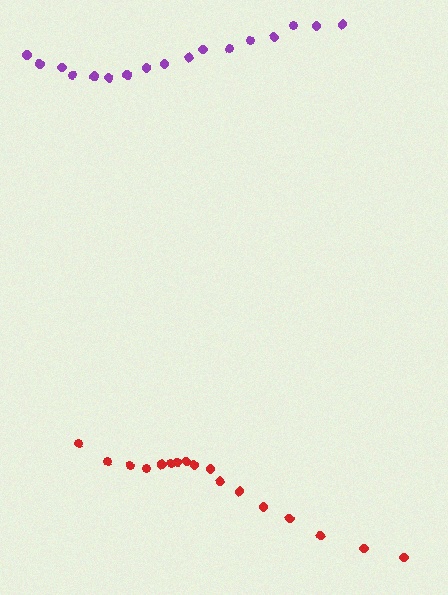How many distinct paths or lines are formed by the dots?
There are 2 distinct paths.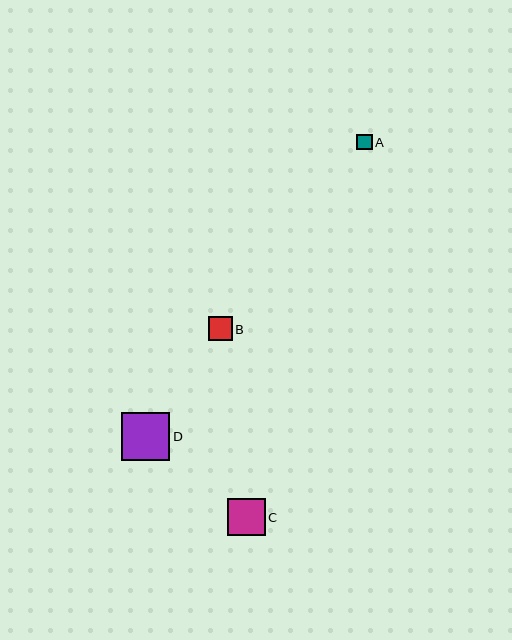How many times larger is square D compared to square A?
Square D is approximately 3.1 times the size of square A.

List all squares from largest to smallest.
From largest to smallest: D, C, B, A.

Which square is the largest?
Square D is the largest with a size of approximately 48 pixels.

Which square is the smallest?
Square A is the smallest with a size of approximately 16 pixels.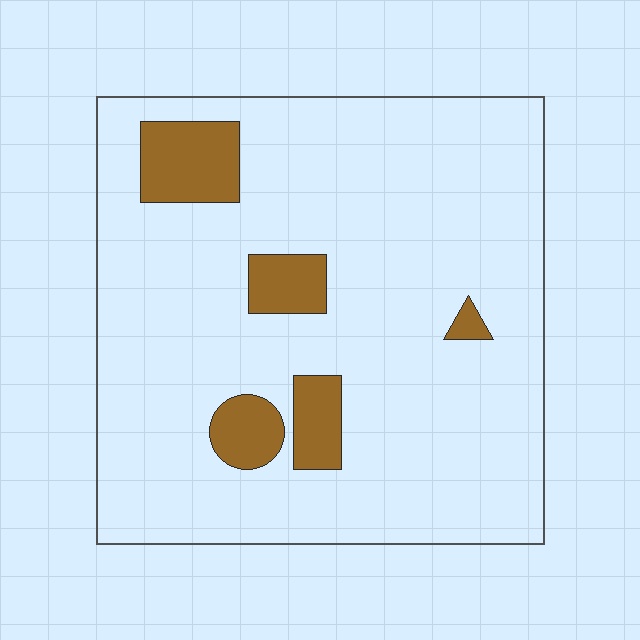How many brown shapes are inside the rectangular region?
5.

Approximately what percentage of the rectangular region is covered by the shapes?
Approximately 10%.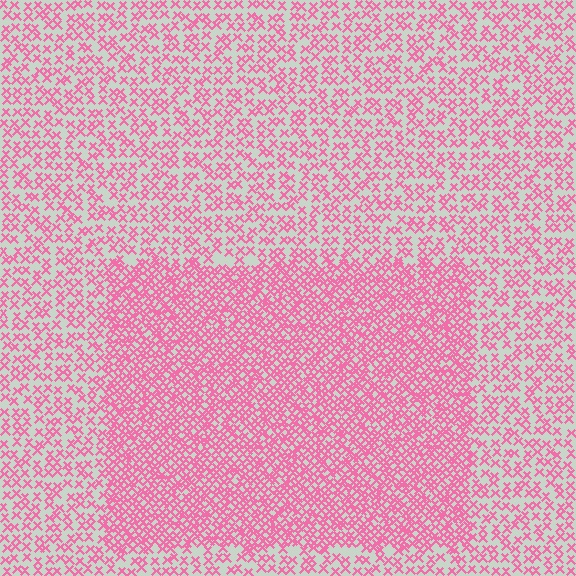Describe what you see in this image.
The image contains small pink elements arranged at two different densities. A rectangle-shaped region is visible where the elements are more densely packed than the surrounding area.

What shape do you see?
I see a rectangle.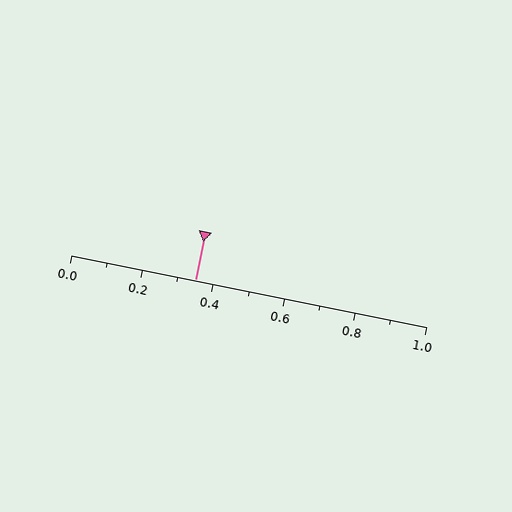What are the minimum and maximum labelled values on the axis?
The axis runs from 0.0 to 1.0.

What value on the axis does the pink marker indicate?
The marker indicates approximately 0.35.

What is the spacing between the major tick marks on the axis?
The major ticks are spaced 0.2 apart.